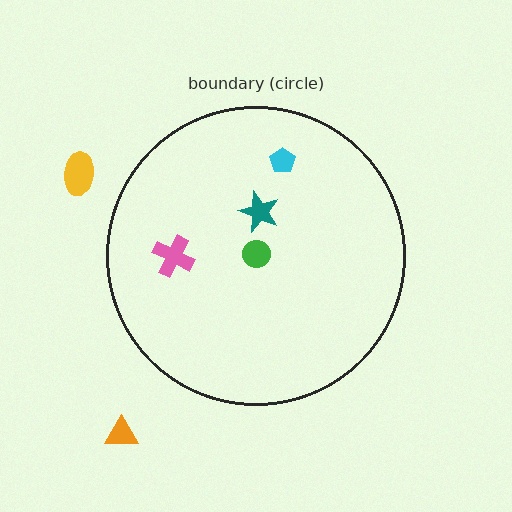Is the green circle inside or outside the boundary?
Inside.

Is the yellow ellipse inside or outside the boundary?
Outside.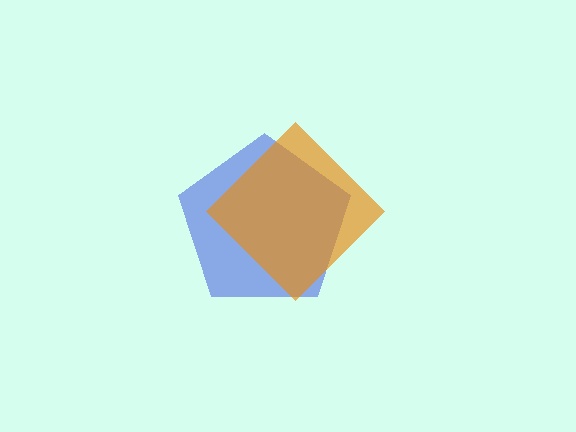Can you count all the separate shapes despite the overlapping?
Yes, there are 2 separate shapes.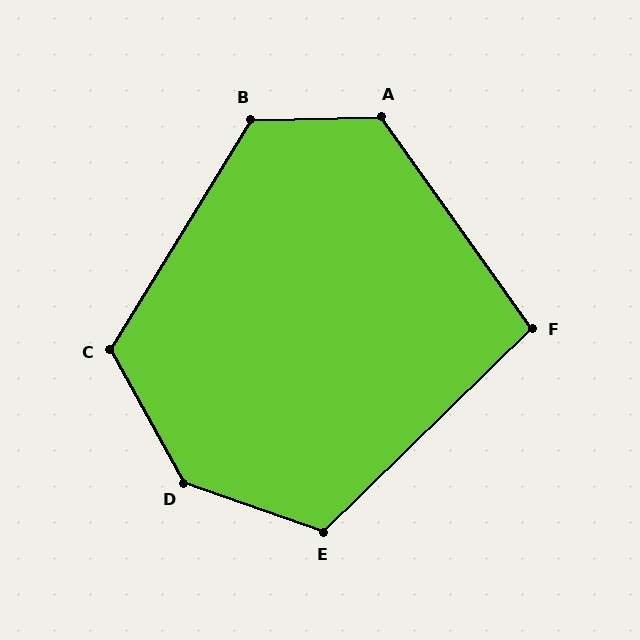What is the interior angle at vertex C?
Approximately 120 degrees (obtuse).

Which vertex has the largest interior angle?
D, at approximately 139 degrees.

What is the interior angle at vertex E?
Approximately 116 degrees (obtuse).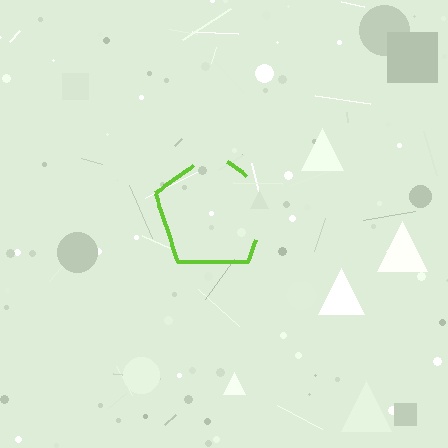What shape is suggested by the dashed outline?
The dashed outline suggests a pentagon.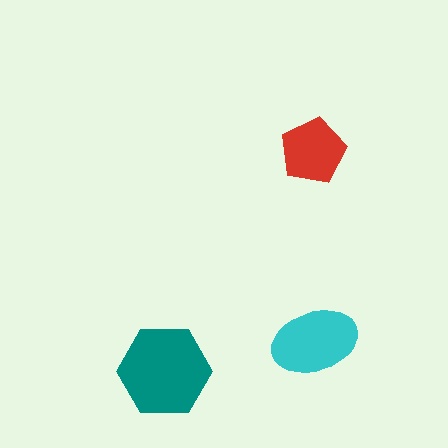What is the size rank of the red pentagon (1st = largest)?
3rd.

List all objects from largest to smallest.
The teal hexagon, the cyan ellipse, the red pentagon.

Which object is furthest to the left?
The teal hexagon is leftmost.